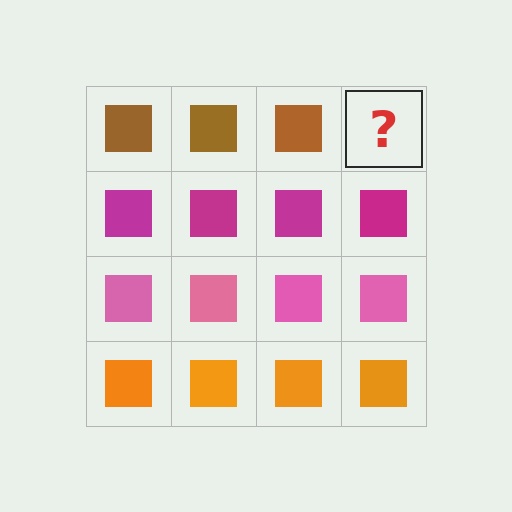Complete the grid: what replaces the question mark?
The question mark should be replaced with a brown square.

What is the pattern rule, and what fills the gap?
The rule is that each row has a consistent color. The gap should be filled with a brown square.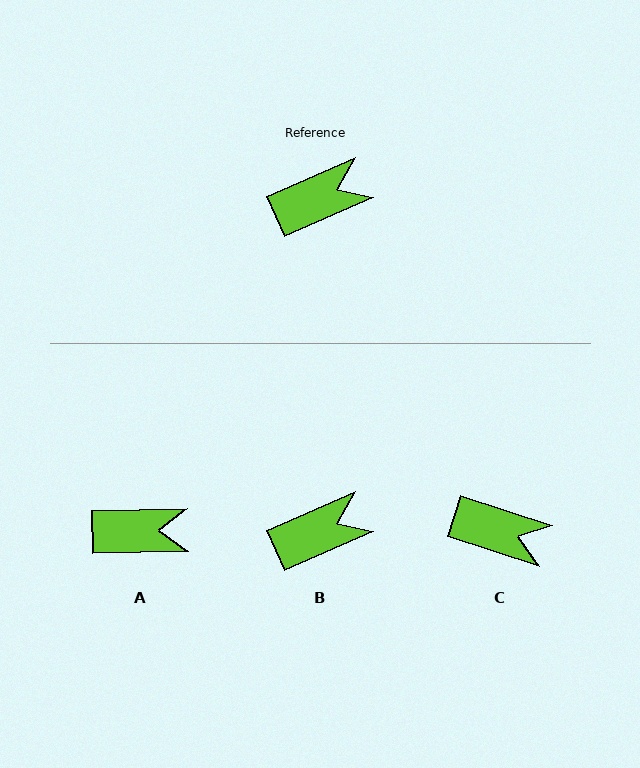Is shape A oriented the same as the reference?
No, it is off by about 23 degrees.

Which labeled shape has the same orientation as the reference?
B.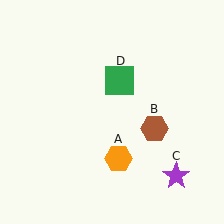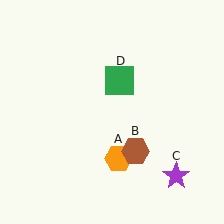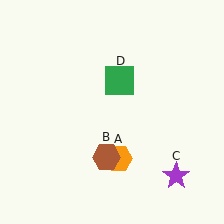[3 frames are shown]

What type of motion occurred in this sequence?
The brown hexagon (object B) rotated clockwise around the center of the scene.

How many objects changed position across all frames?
1 object changed position: brown hexagon (object B).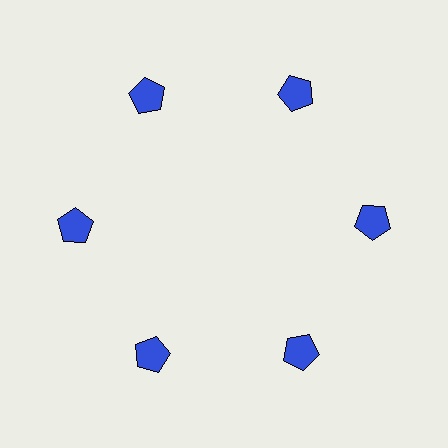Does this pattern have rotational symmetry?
Yes, this pattern has 6-fold rotational symmetry. It looks the same after rotating 60 degrees around the center.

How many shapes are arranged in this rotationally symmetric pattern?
There are 6 shapes, arranged in 6 groups of 1.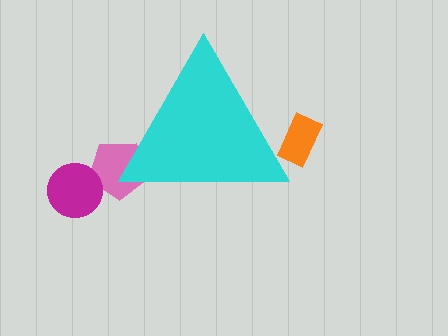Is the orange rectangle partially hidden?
Yes, the orange rectangle is partially hidden behind the cyan triangle.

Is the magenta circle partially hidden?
No, the magenta circle is fully visible.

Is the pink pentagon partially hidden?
Yes, the pink pentagon is partially hidden behind the cyan triangle.